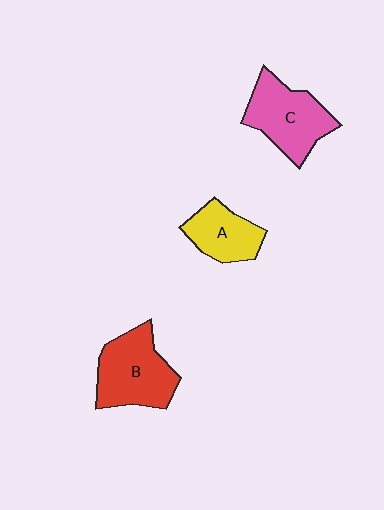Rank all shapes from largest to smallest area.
From largest to smallest: B (red), C (pink), A (yellow).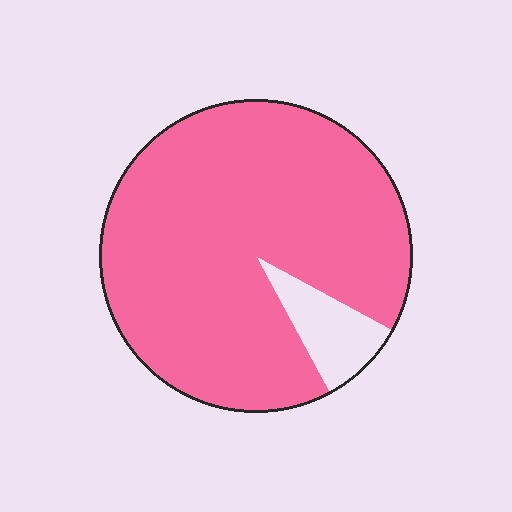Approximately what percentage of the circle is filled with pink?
Approximately 90%.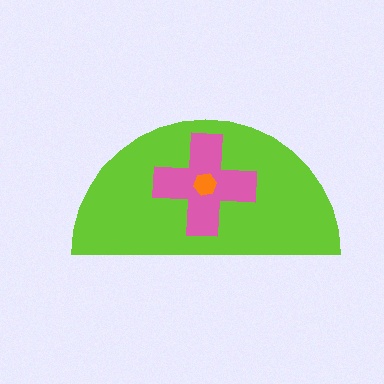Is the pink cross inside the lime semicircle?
Yes.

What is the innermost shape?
The orange hexagon.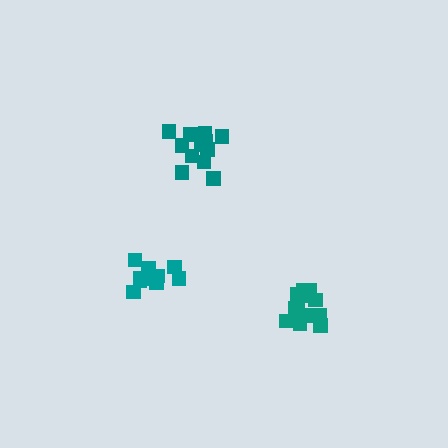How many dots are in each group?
Group 1: 13 dots, Group 2: 14 dots, Group 3: 11 dots (38 total).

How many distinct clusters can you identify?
There are 3 distinct clusters.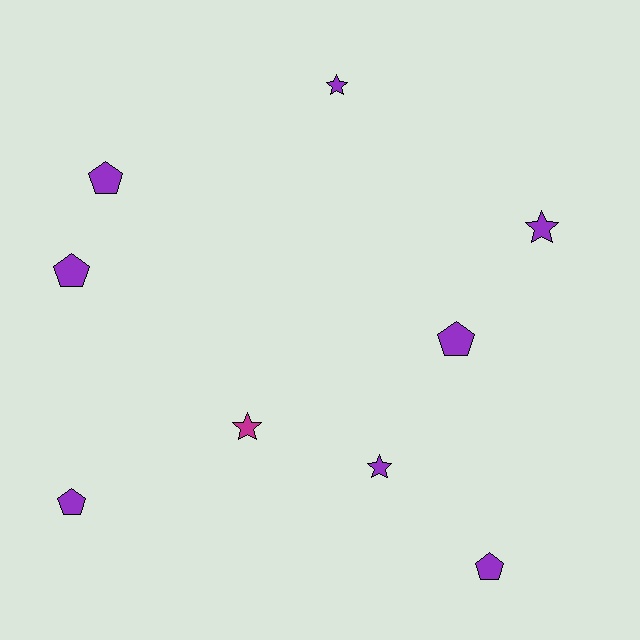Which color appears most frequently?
Purple, with 8 objects.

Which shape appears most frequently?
Pentagon, with 5 objects.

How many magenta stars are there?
There is 1 magenta star.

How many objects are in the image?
There are 9 objects.